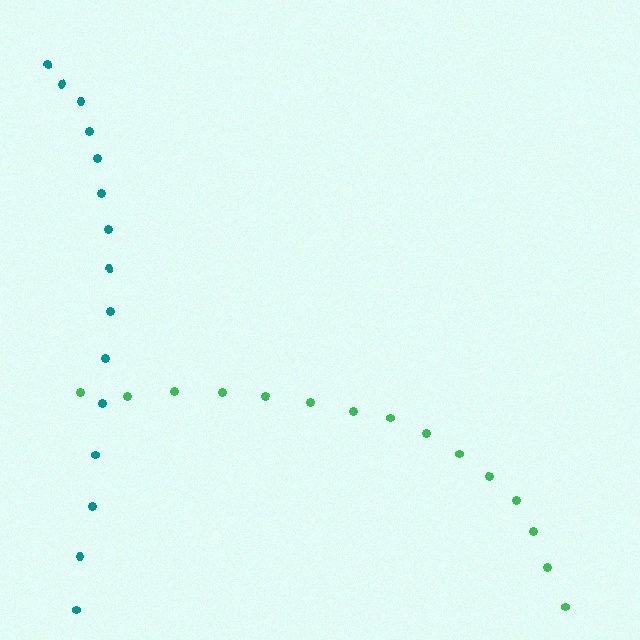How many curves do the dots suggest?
There are 2 distinct paths.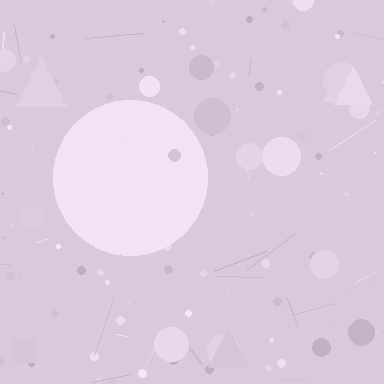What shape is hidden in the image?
A circle is hidden in the image.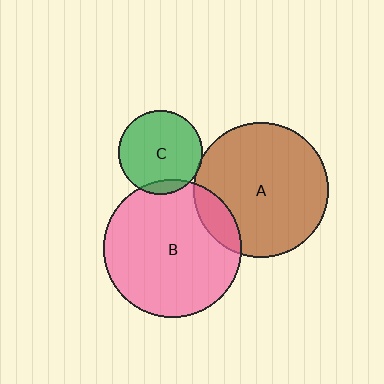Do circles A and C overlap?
Yes.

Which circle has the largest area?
Circle B (pink).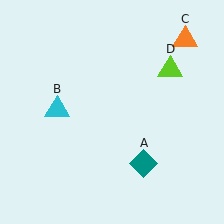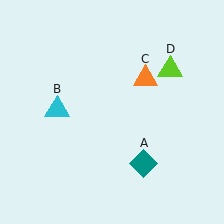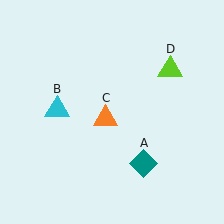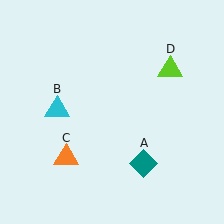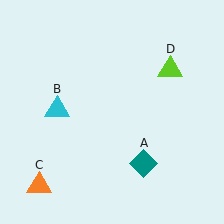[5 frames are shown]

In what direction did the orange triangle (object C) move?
The orange triangle (object C) moved down and to the left.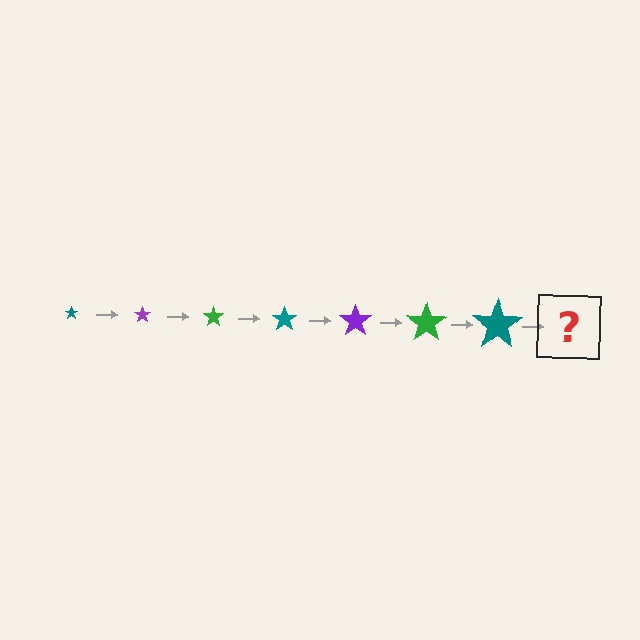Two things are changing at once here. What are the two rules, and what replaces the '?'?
The two rules are that the star grows larger each step and the color cycles through teal, purple, and green. The '?' should be a purple star, larger than the previous one.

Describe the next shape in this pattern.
It should be a purple star, larger than the previous one.